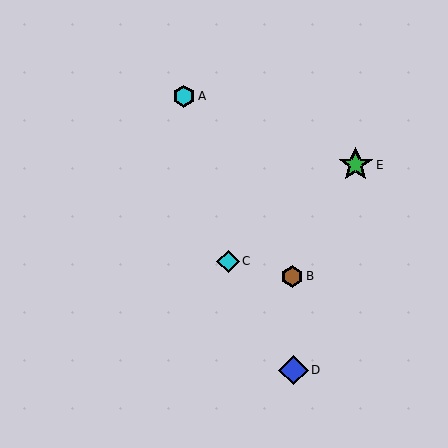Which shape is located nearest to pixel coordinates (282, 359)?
The blue diamond (labeled D) at (293, 370) is nearest to that location.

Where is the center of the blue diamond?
The center of the blue diamond is at (293, 370).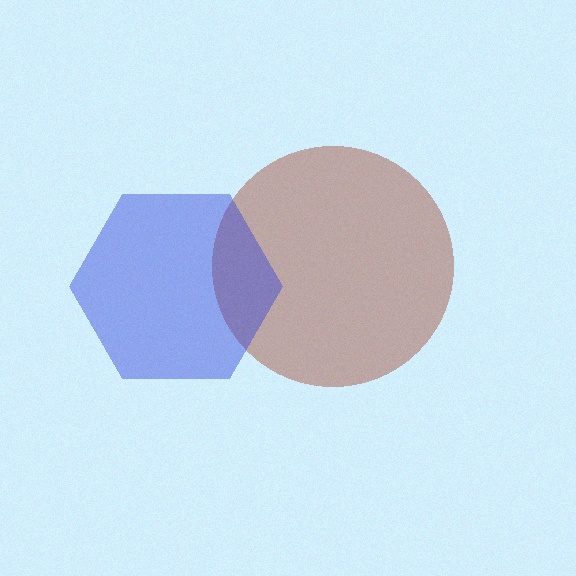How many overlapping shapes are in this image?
There are 2 overlapping shapes in the image.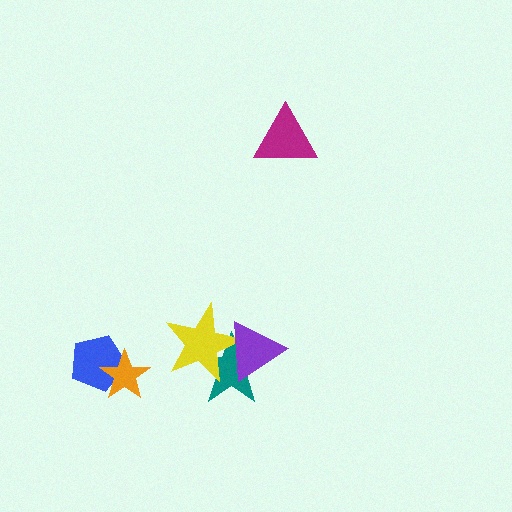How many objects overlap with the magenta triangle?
0 objects overlap with the magenta triangle.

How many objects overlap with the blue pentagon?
1 object overlaps with the blue pentagon.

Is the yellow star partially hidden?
Yes, it is partially covered by another shape.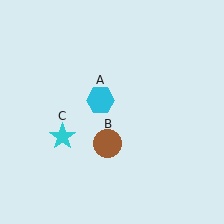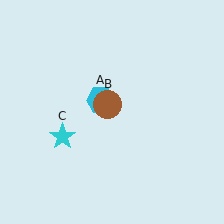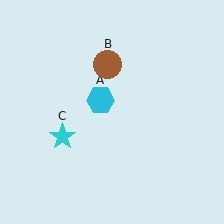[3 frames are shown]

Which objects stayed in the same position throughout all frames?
Cyan hexagon (object A) and cyan star (object C) remained stationary.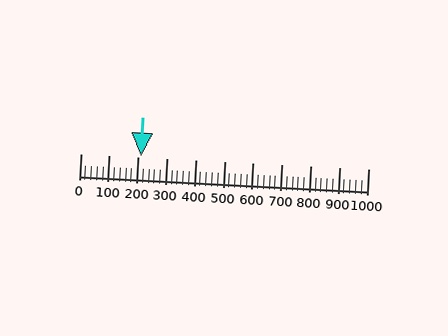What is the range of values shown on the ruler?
The ruler shows values from 0 to 1000.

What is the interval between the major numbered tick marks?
The major tick marks are spaced 100 units apart.